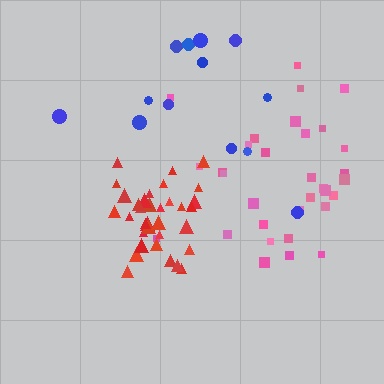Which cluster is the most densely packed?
Red.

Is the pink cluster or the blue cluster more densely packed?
Pink.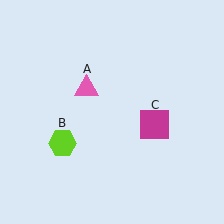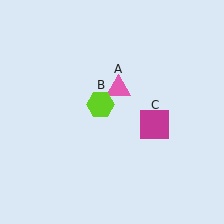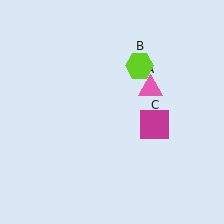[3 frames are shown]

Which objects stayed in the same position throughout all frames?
Magenta square (object C) remained stationary.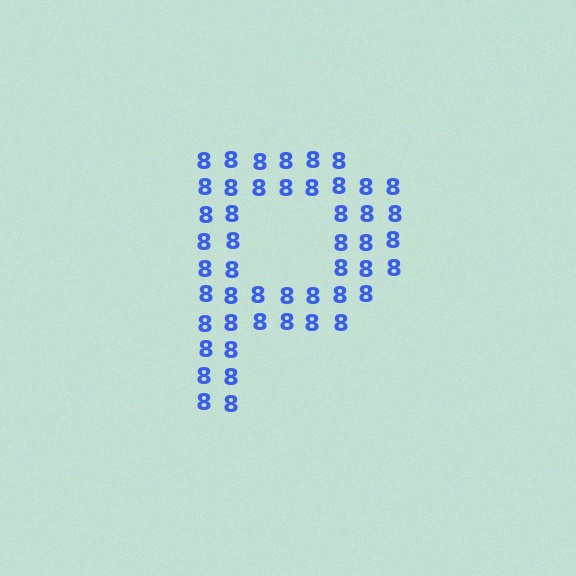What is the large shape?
The large shape is the letter P.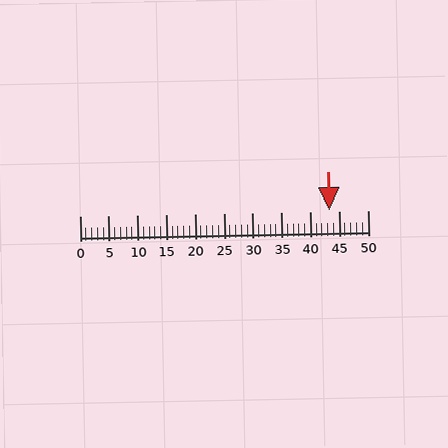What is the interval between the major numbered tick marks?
The major tick marks are spaced 5 units apart.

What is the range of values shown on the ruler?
The ruler shows values from 0 to 50.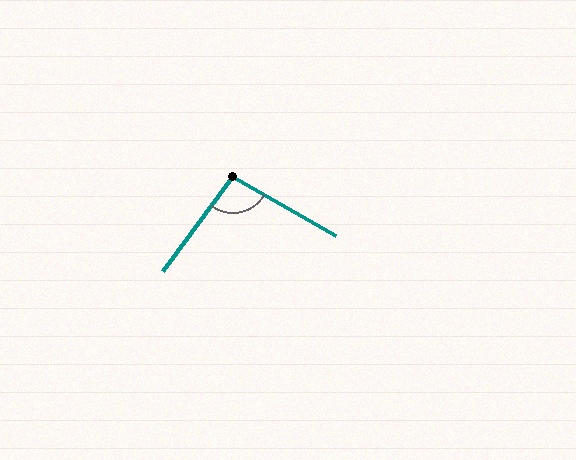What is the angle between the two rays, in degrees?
Approximately 97 degrees.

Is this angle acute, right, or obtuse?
It is obtuse.